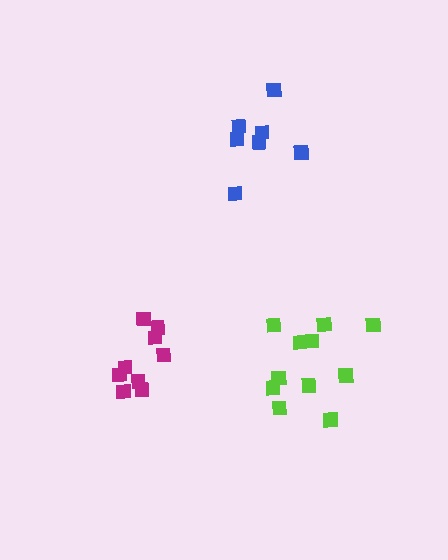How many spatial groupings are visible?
There are 3 spatial groupings.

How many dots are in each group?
Group 1: 11 dots, Group 2: 7 dots, Group 3: 9 dots (27 total).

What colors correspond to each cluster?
The clusters are colored: lime, blue, magenta.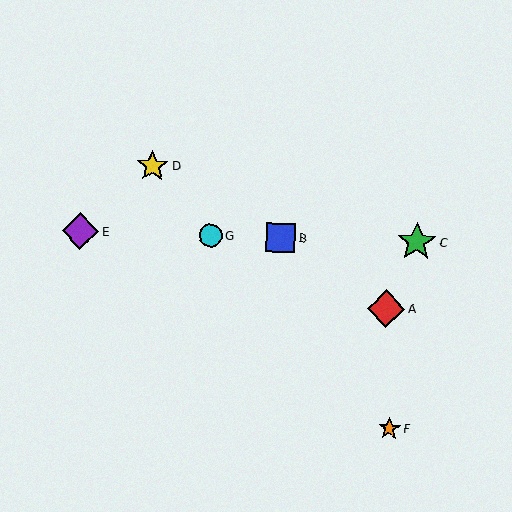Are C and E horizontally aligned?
Yes, both are at y≈242.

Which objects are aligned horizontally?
Objects B, C, E, G are aligned horizontally.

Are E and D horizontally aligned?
No, E is at y≈231 and D is at y≈166.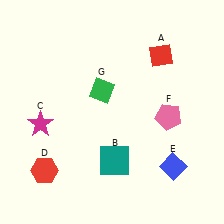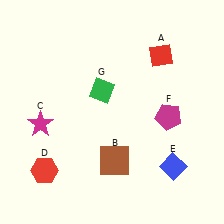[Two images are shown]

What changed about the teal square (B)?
In Image 1, B is teal. In Image 2, it changed to brown.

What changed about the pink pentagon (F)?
In Image 1, F is pink. In Image 2, it changed to magenta.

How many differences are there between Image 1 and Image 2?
There are 2 differences between the two images.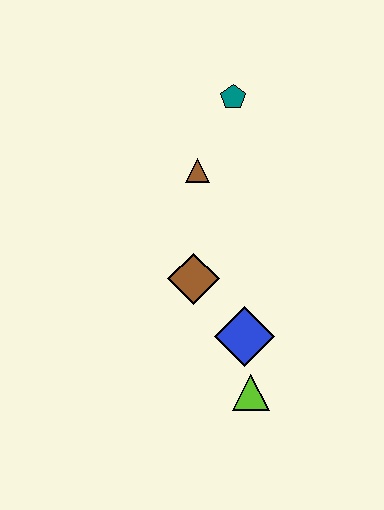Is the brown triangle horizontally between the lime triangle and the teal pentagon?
No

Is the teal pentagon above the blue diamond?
Yes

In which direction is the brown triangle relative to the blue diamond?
The brown triangle is above the blue diamond.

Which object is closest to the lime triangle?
The blue diamond is closest to the lime triangle.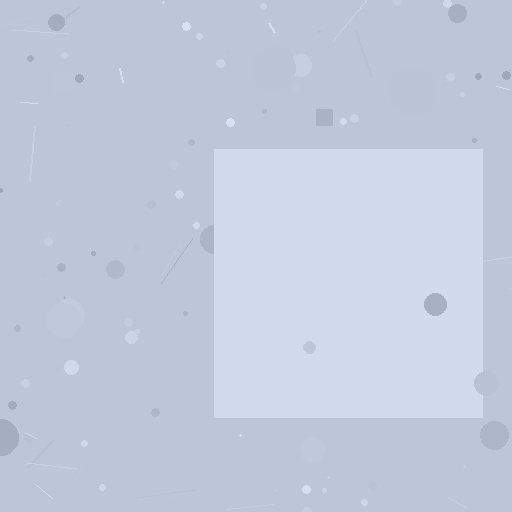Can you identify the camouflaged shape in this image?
The camouflaged shape is a square.